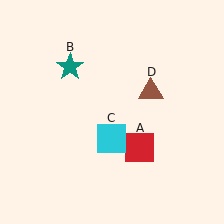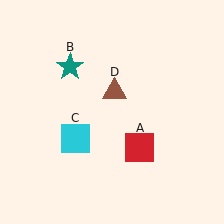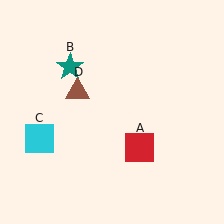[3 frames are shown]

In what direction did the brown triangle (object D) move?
The brown triangle (object D) moved left.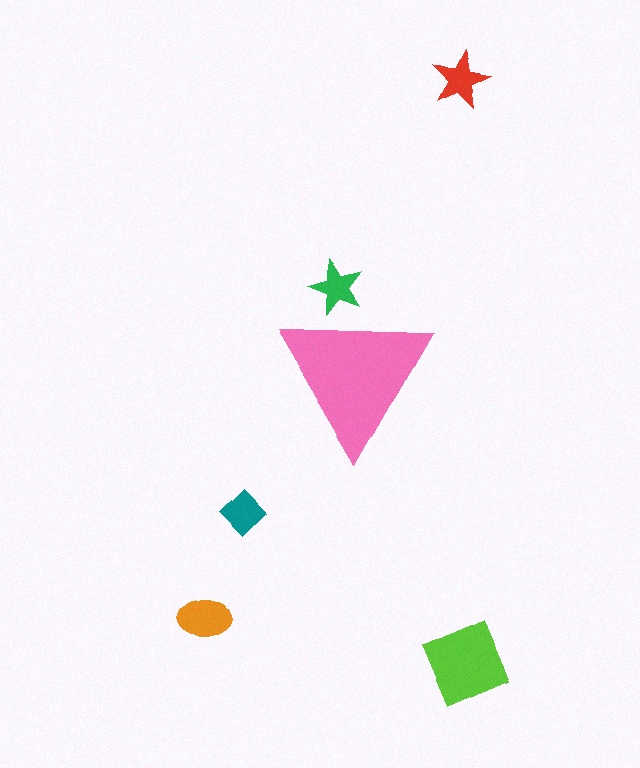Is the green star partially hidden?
Yes, the green star is partially hidden behind the pink triangle.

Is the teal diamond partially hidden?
No, the teal diamond is fully visible.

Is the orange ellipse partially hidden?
No, the orange ellipse is fully visible.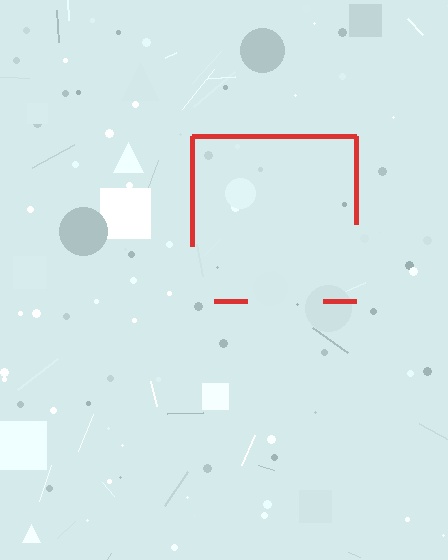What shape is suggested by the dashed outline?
The dashed outline suggests a square.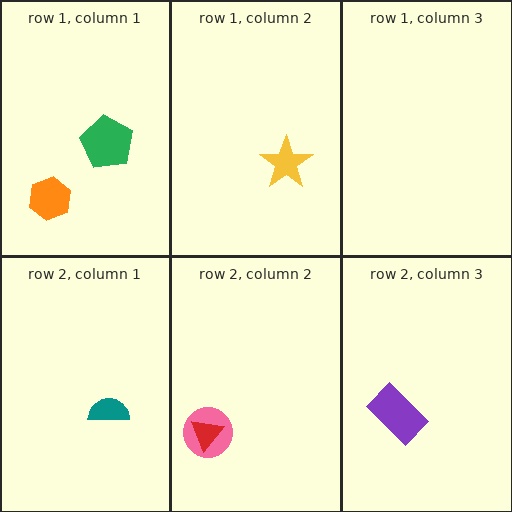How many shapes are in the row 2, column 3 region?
1.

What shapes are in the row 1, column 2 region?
The yellow star.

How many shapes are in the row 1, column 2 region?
1.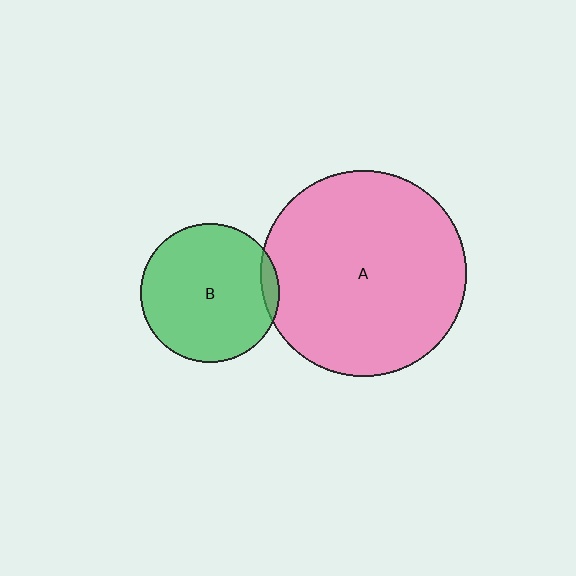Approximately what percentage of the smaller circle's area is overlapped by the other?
Approximately 5%.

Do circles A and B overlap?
Yes.